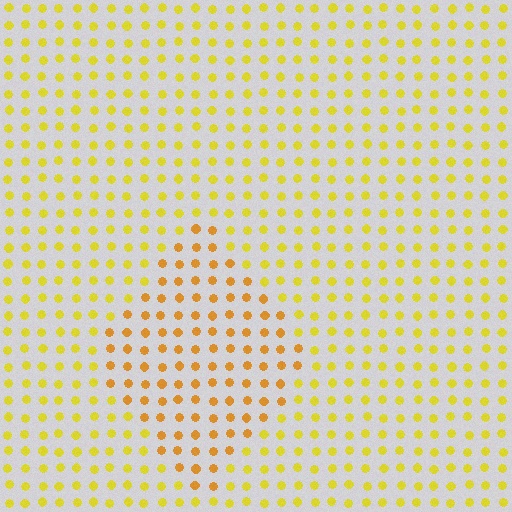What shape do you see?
I see a diamond.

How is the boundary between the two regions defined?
The boundary is defined purely by a slight shift in hue (about 24 degrees). Spacing, size, and orientation are identical on both sides.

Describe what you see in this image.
The image is filled with small yellow elements in a uniform arrangement. A diamond-shaped region is visible where the elements are tinted to a slightly different hue, forming a subtle color boundary.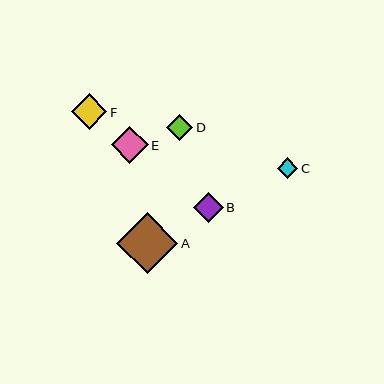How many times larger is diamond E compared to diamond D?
Diamond E is approximately 1.4 times the size of diamond D.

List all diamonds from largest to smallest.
From largest to smallest: A, E, F, B, D, C.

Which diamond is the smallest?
Diamond C is the smallest with a size of approximately 20 pixels.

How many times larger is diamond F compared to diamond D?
Diamond F is approximately 1.4 times the size of diamond D.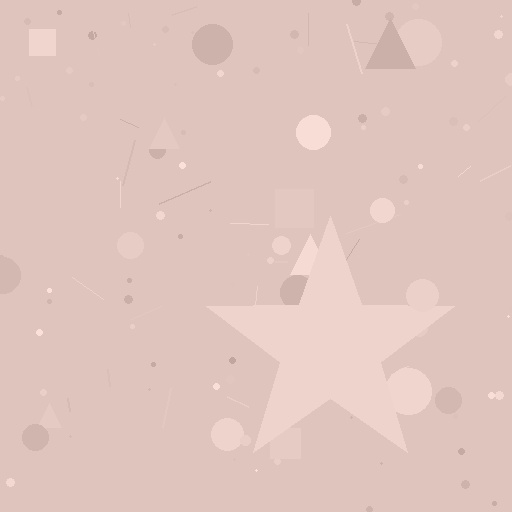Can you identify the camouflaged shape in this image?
The camouflaged shape is a star.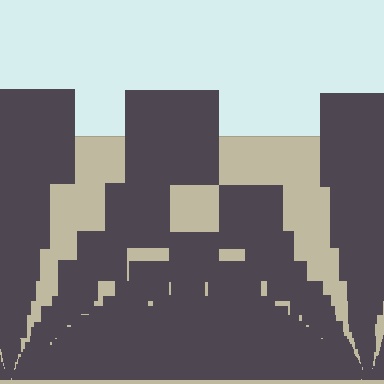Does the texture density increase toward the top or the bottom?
Density increases toward the bottom.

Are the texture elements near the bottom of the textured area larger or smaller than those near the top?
Smaller. The gradient is inverted — elements near the bottom are smaller and denser.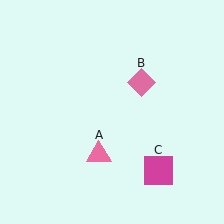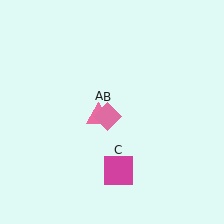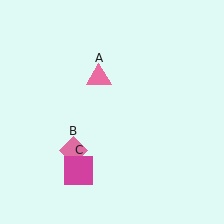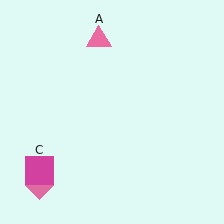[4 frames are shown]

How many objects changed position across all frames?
3 objects changed position: pink triangle (object A), pink diamond (object B), magenta square (object C).